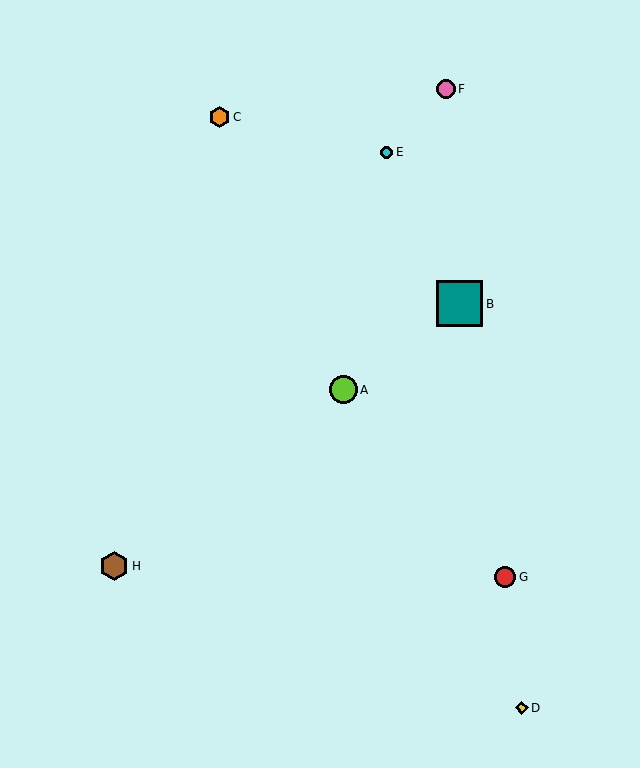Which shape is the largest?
The teal square (labeled B) is the largest.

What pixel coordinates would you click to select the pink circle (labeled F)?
Click at (446, 89) to select the pink circle F.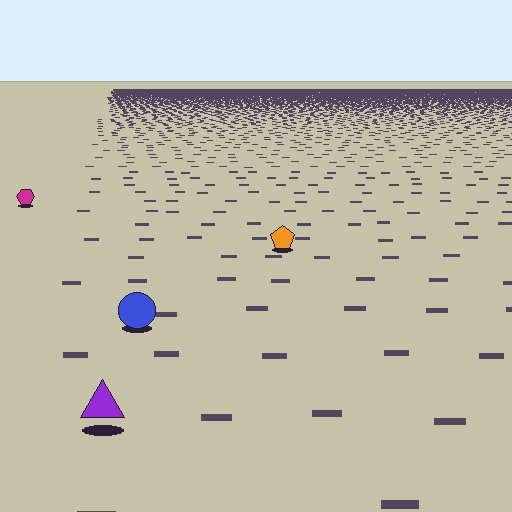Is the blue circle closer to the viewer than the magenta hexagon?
Yes. The blue circle is closer — you can tell from the texture gradient: the ground texture is coarser near it.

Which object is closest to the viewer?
The purple triangle is closest. The texture marks near it are larger and more spread out.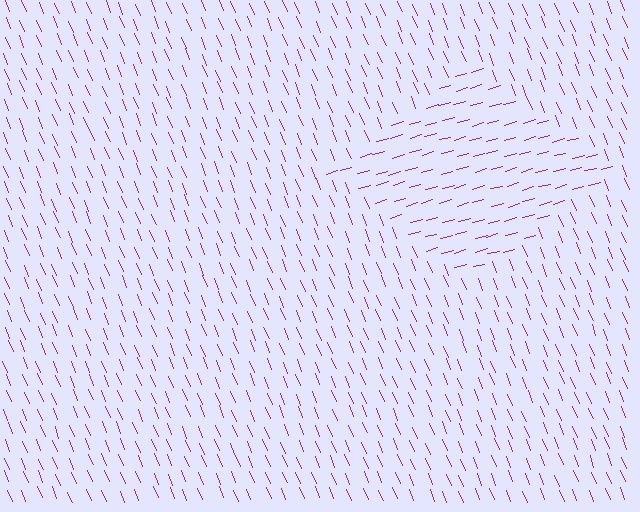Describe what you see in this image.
The image is filled with small purple line segments. A diamond region in the image has lines oriented differently from the surrounding lines, creating a visible texture boundary.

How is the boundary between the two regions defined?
The boundary is defined purely by a change in line orientation (approximately 84 degrees difference). All lines are the same color and thickness.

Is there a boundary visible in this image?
Yes, there is a texture boundary formed by a change in line orientation.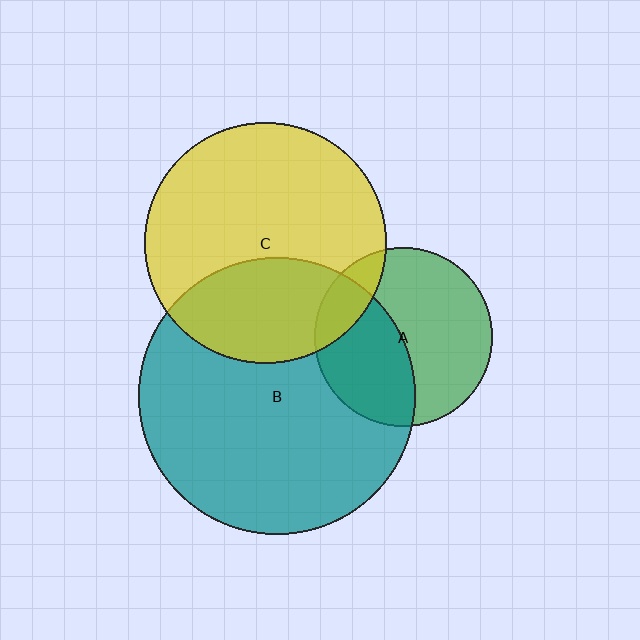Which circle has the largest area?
Circle B (teal).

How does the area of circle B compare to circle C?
Approximately 1.3 times.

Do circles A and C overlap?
Yes.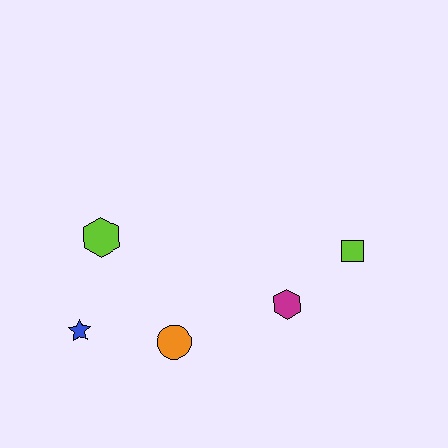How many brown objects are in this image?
There are no brown objects.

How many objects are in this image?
There are 5 objects.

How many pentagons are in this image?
There are no pentagons.